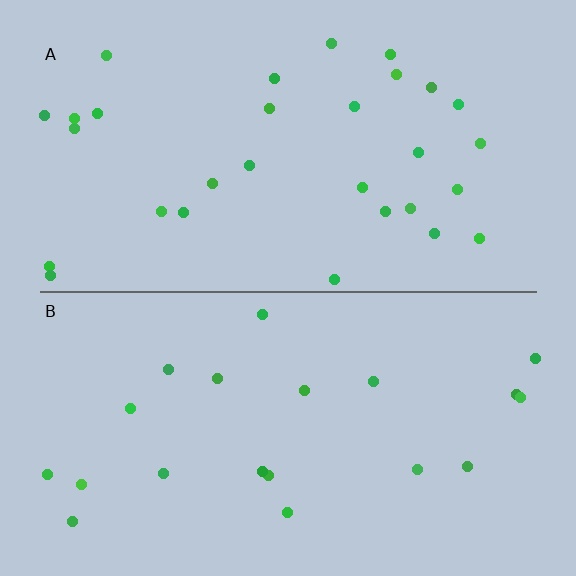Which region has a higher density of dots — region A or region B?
A (the top).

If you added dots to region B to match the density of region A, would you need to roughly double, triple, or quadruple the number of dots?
Approximately double.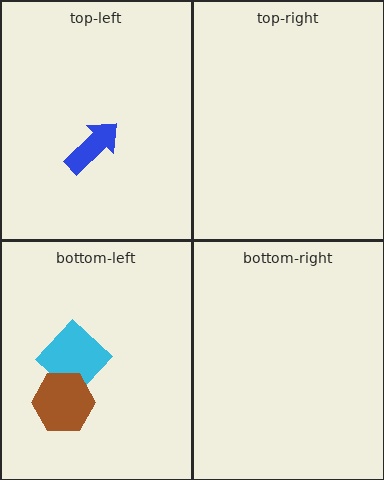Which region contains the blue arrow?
The top-left region.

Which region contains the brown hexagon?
The bottom-left region.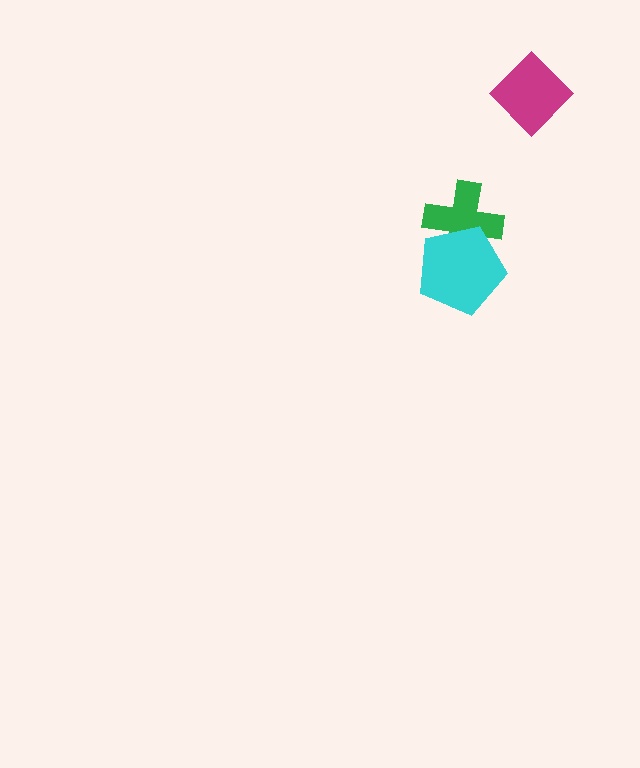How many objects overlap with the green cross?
1 object overlaps with the green cross.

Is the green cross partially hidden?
Yes, it is partially covered by another shape.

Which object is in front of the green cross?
The cyan pentagon is in front of the green cross.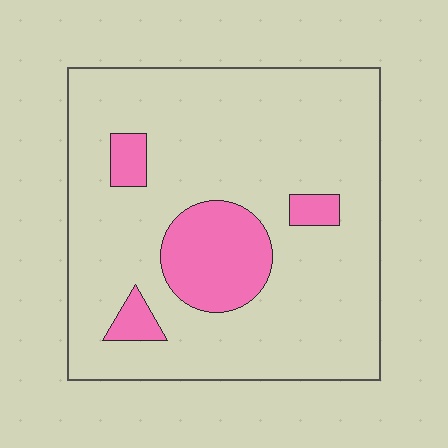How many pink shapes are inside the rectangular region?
4.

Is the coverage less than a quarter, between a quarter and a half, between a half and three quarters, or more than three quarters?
Less than a quarter.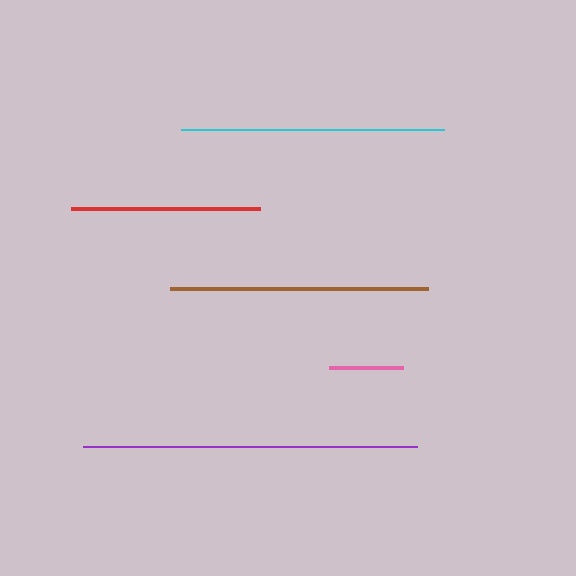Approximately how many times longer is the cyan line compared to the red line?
The cyan line is approximately 1.4 times the length of the red line.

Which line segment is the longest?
The purple line is the longest at approximately 334 pixels.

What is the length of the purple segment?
The purple segment is approximately 334 pixels long.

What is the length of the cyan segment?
The cyan segment is approximately 263 pixels long.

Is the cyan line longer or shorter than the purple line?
The purple line is longer than the cyan line.